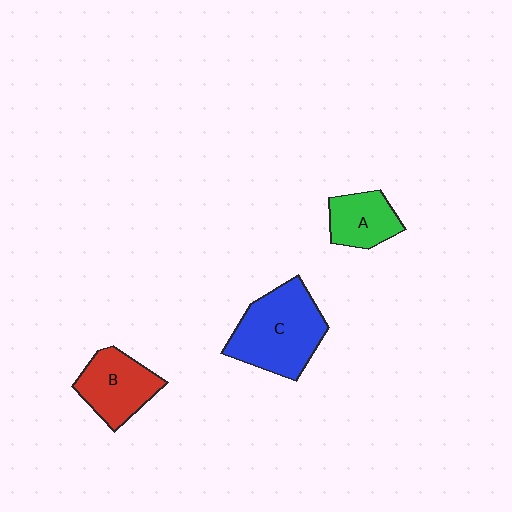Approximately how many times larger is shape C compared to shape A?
Approximately 1.9 times.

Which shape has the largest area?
Shape C (blue).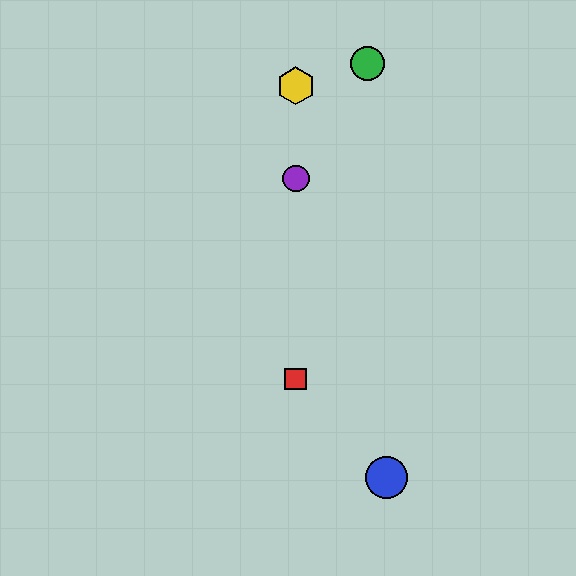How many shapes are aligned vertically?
3 shapes (the red square, the yellow hexagon, the purple circle) are aligned vertically.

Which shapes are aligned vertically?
The red square, the yellow hexagon, the purple circle are aligned vertically.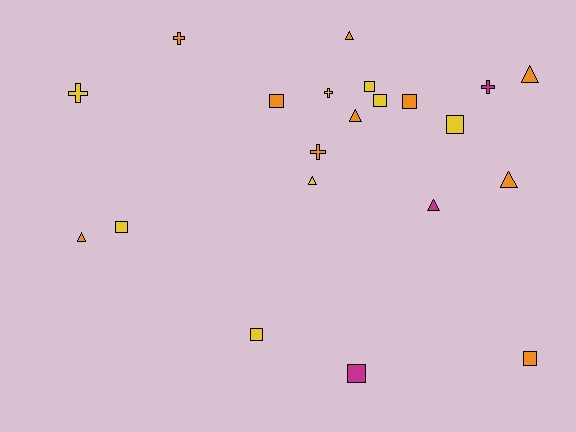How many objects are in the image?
There are 21 objects.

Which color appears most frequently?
Orange, with 10 objects.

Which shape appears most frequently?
Square, with 9 objects.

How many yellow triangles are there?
There is 1 yellow triangle.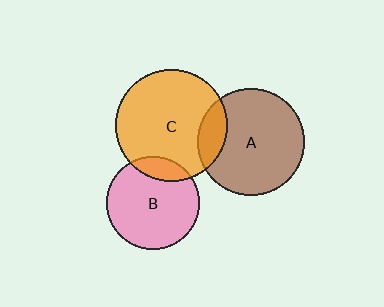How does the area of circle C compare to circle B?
Approximately 1.4 times.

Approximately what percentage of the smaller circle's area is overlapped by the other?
Approximately 15%.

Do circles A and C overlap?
Yes.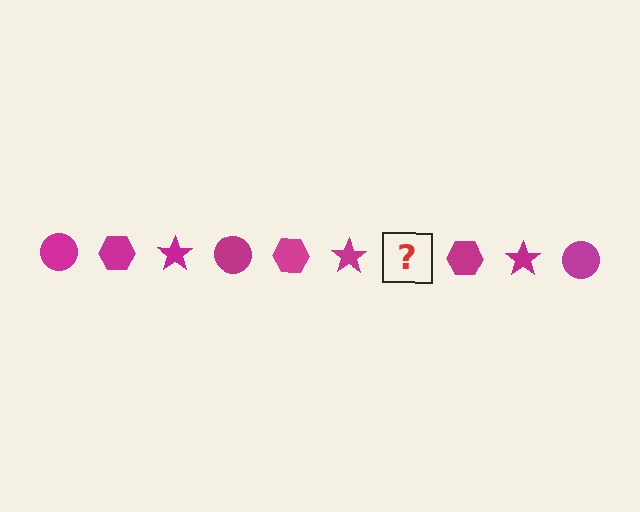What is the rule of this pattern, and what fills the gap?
The rule is that the pattern cycles through circle, hexagon, star shapes in magenta. The gap should be filled with a magenta circle.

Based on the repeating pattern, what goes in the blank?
The blank should be a magenta circle.